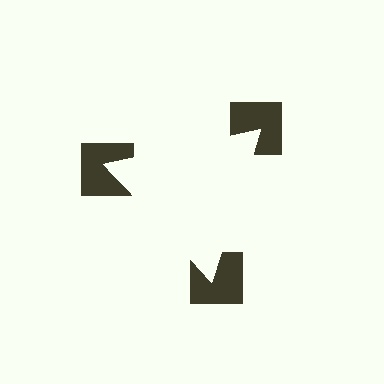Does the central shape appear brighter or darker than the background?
It typically appears slightly brighter than the background, even though no actual brightness change is drawn.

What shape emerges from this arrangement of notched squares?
An illusory triangle — its edges are inferred from the aligned wedge cuts in the notched squares, not physically drawn.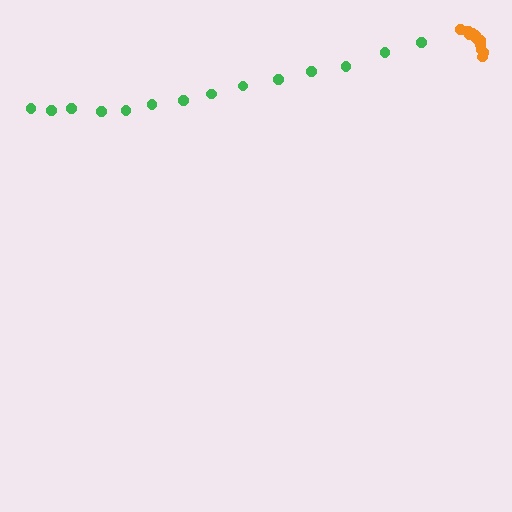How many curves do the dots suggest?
There are 2 distinct paths.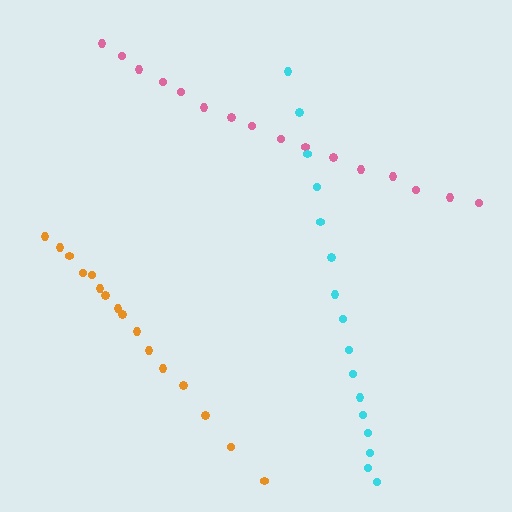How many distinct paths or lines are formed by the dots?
There are 3 distinct paths.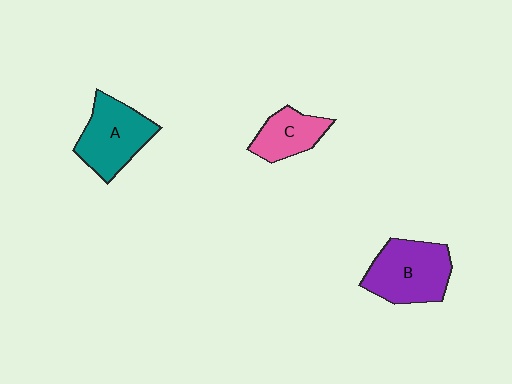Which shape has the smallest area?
Shape C (pink).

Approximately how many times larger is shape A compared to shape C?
Approximately 1.5 times.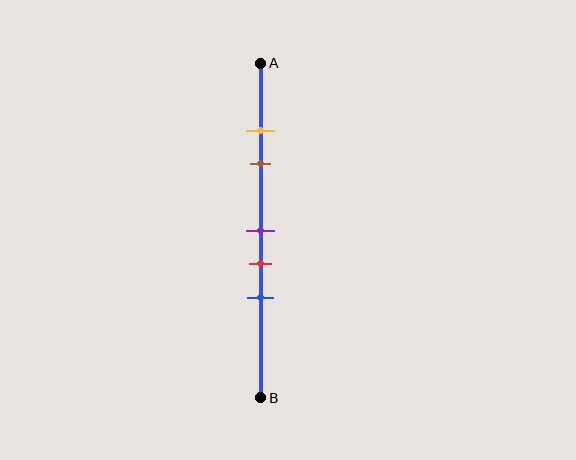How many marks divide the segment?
There are 5 marks dividing the segment.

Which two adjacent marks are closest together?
The yellow and brown marks are the closest adjacent pair.